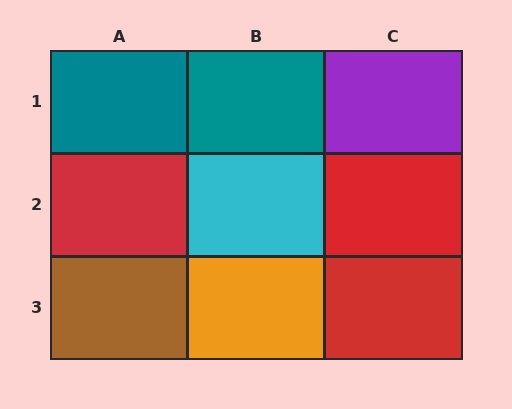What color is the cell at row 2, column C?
Red.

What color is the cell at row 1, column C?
Purple.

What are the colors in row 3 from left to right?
Brown, orange, red.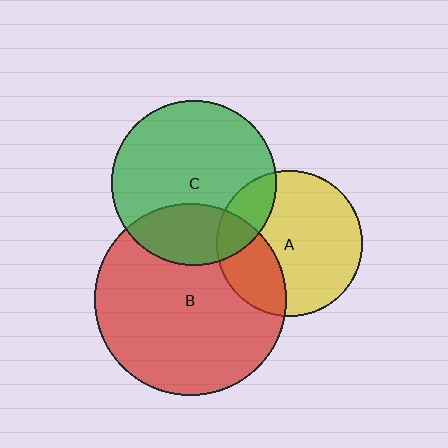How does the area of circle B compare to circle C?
Approximately 1.3 times.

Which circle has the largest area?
Circle B (red).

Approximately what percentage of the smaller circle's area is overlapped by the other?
Approximately 20%.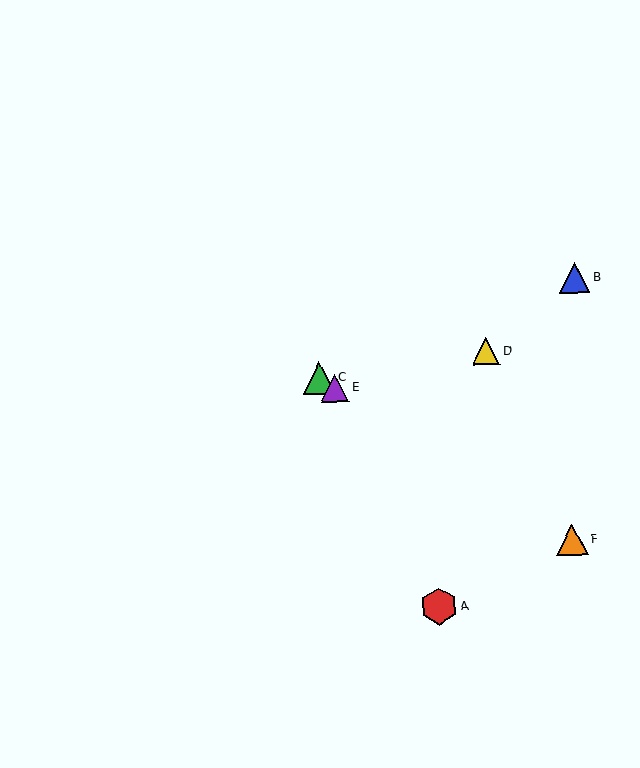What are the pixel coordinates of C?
Object C is at (319, 378).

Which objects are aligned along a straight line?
Objects C, E, F are aligned along a straight line.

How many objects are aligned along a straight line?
3 objects (C, E, F) are aligned along a straight line.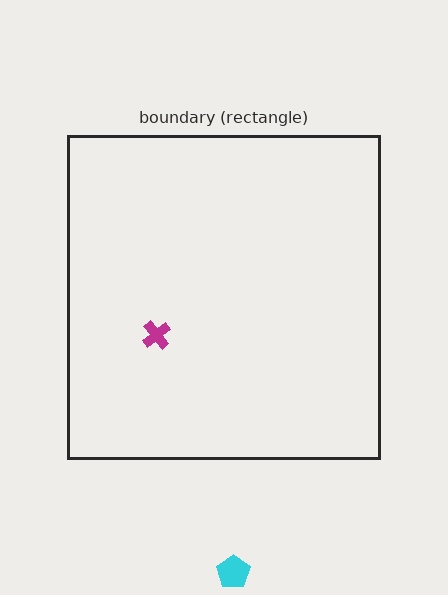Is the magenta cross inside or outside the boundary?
Inside.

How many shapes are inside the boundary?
1 inside, 1 outside.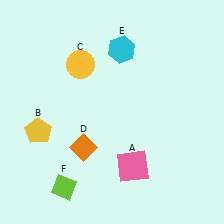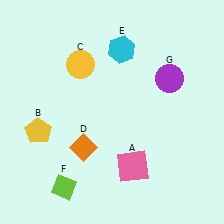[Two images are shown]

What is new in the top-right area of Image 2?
A purple circle (G) was added in the top-right area of Image 2.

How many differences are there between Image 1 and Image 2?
There is 1 difference between the two images.